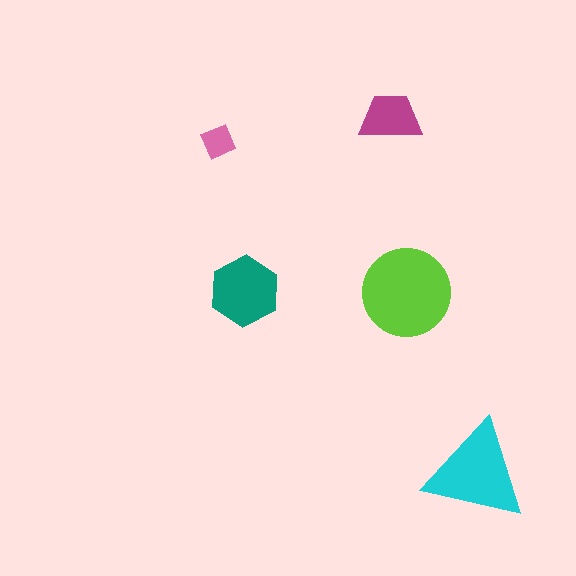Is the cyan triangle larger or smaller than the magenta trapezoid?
Larger.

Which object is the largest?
The lime circle.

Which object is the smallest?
The pink diamond.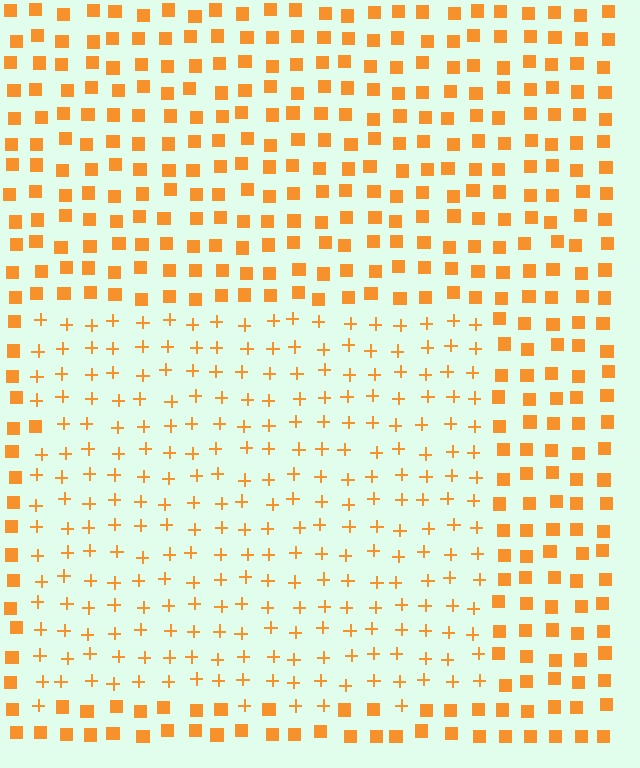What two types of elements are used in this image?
The image uses plus signs inside the rectangle region and squares outside it.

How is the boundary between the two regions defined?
The boundary is defined by a change in element shape: plus signs inside vs. squares outside. All elements share the same color and spacing.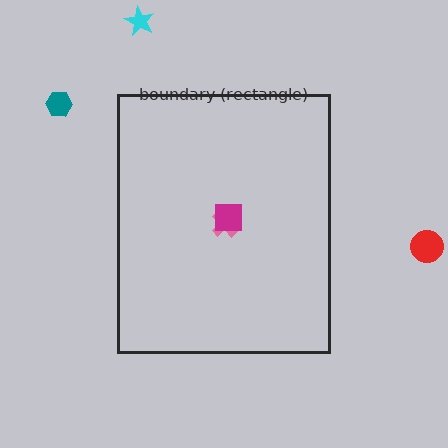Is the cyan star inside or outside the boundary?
Outside.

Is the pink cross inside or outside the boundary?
Inside.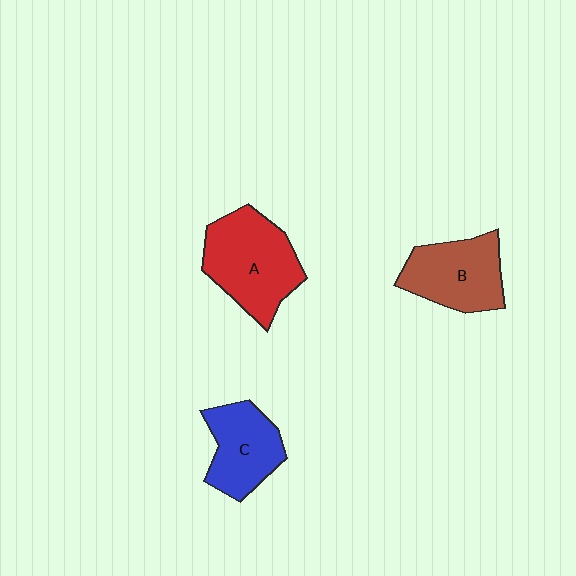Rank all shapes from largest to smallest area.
From largest to smallest: A (red), B (brown), C (blue).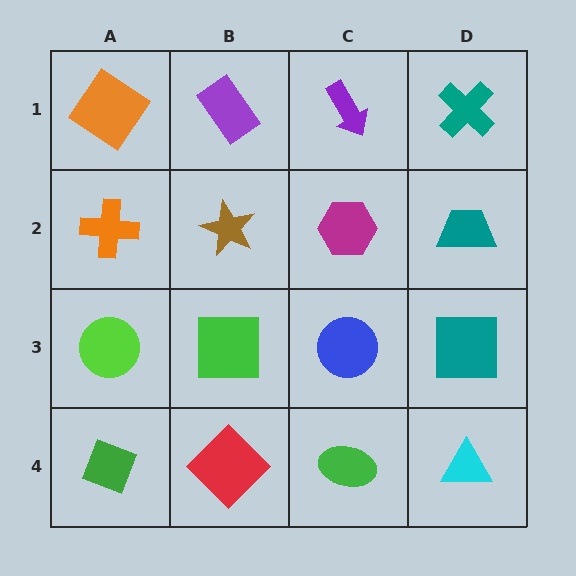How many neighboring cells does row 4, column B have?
3.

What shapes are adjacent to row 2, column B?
A purple rectangle (row 1, column B), a green square (row 3, column B), an orange cross (row 2, column A), a magenta hexagon (row 2, column C).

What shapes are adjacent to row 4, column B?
A green square (row 3, column B), a green diamond (row 4, column A), a green ellipse (row 4, column C).